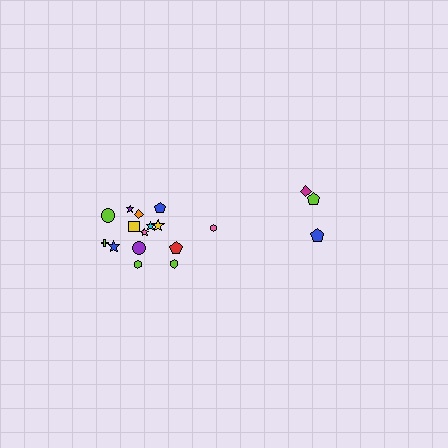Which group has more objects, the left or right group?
The left group.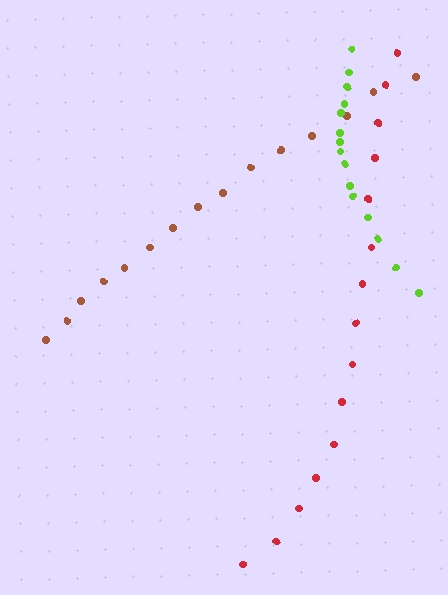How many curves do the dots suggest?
There are 3 distinct paths.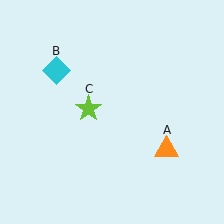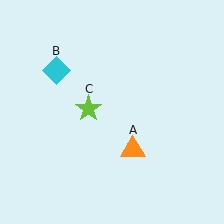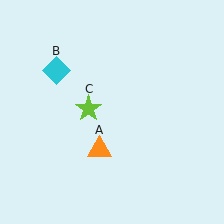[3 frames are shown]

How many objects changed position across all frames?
1 object changed position: orange triangle (object A).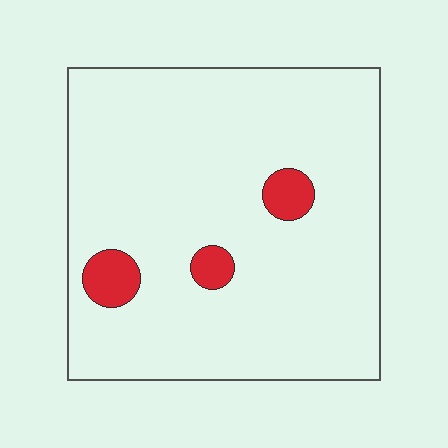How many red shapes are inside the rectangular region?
3.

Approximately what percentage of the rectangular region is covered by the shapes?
Approximately 5%.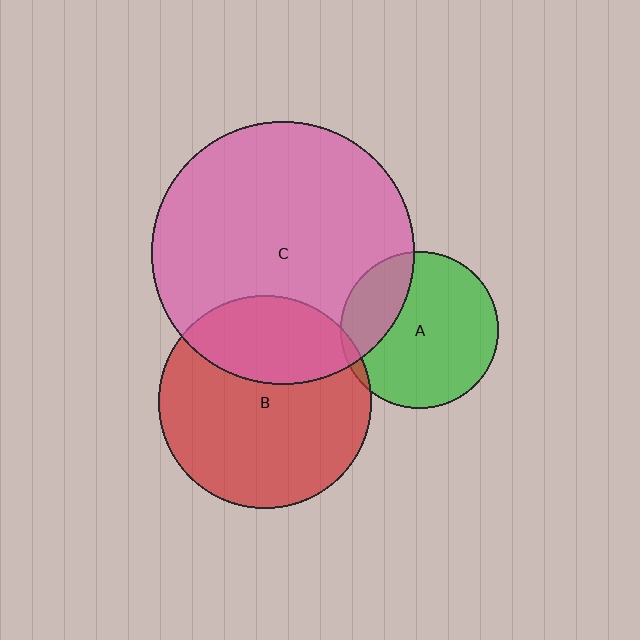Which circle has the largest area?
Circle C (pink).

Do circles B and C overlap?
Yes.